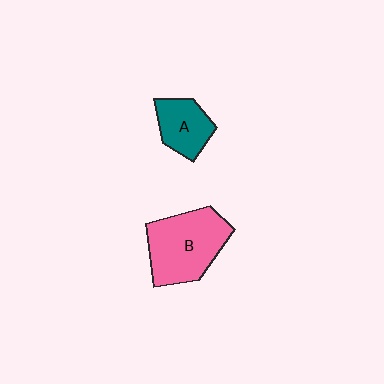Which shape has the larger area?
Shape B (pink).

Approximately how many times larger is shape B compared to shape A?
Approximately 1.9 times.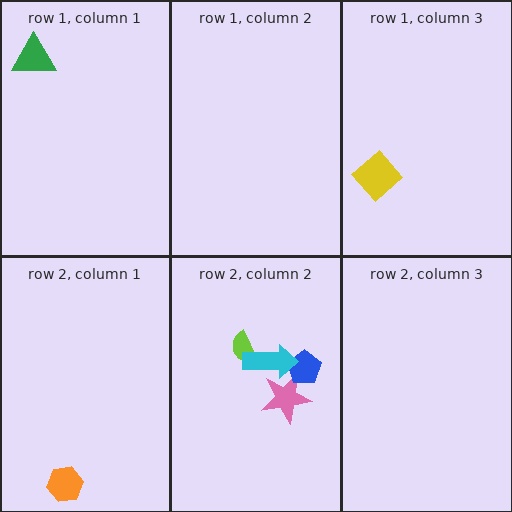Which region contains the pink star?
The row 2, column 2 region.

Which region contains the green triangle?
The row 1, column 1 region.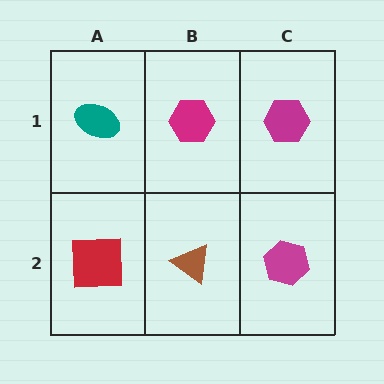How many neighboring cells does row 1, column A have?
2.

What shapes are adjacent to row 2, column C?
A magenta hexagon (row 1, column C), a brown triangle (row 2, column B).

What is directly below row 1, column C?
A magenta hexagon.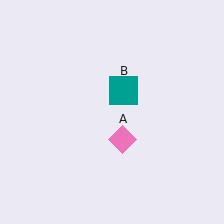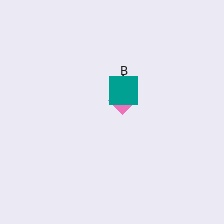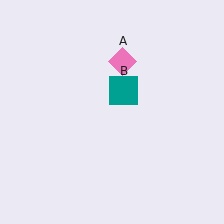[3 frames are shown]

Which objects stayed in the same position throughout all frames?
Teal square (object B) remained stationary.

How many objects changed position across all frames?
1 object changed position: pink diamond (object A).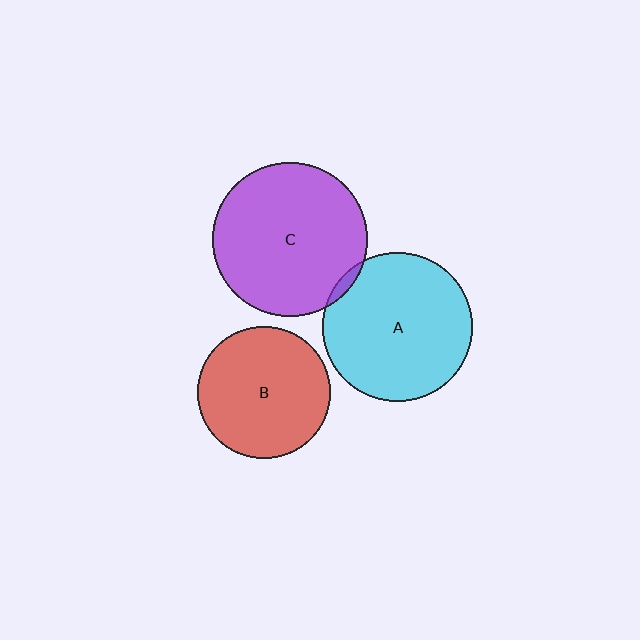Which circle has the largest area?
Circle C (purple).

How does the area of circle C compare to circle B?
Approximately 1.4 times.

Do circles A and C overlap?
Yes.